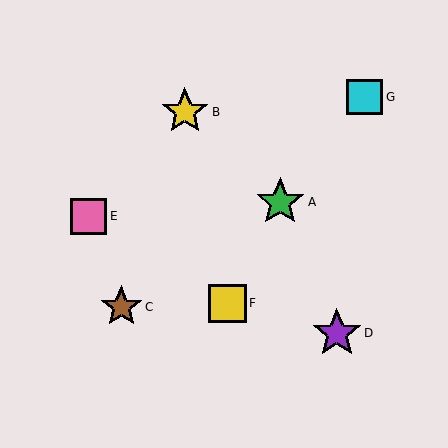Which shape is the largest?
The purple star (labeled D) is the largest.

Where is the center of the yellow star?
The center of the yellow star is at (185, 112).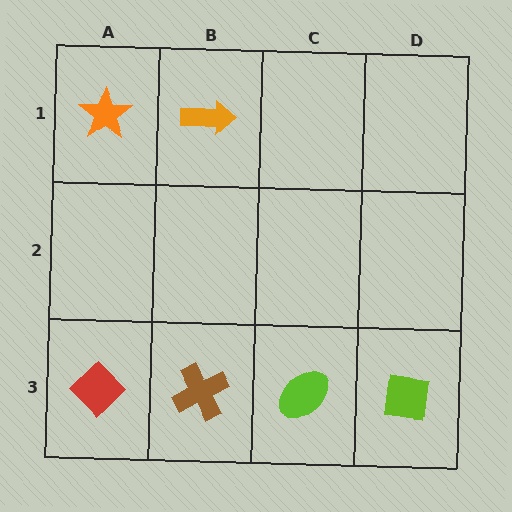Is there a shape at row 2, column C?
No, that cell is empty.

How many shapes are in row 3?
4 shapes.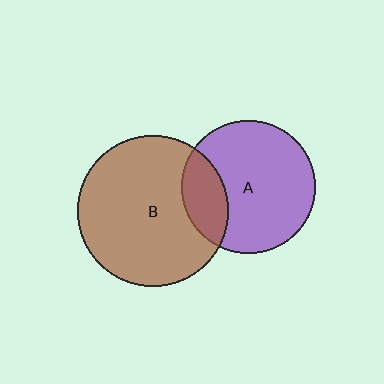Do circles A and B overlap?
Yes.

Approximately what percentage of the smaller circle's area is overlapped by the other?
Approximately 20%.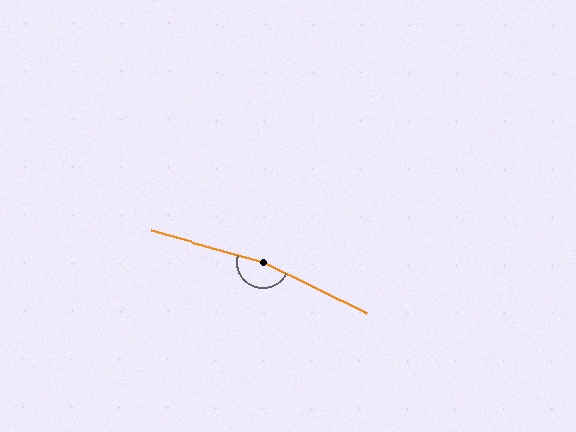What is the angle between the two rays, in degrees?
Approximately 170 degrees.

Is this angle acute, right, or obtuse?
It is obtuse.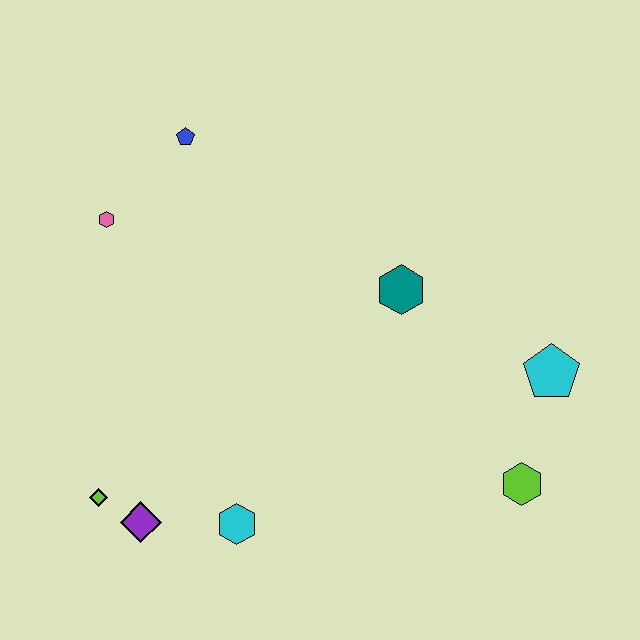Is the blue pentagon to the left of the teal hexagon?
Yes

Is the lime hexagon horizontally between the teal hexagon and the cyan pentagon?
Yes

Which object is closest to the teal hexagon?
The cyan pentagon is closest to the teal hexagon.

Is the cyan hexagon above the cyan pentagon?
No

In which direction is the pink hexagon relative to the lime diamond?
The pink hexagon is above the lime diamond.